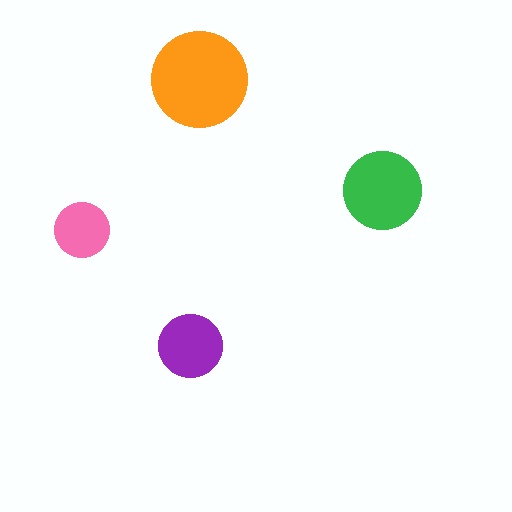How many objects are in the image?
There are 4 objects in the image.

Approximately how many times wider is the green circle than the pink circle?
About 1.5 times wider.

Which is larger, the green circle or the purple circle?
The green one.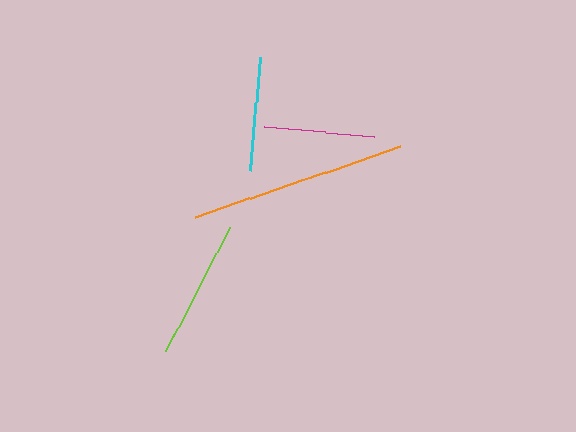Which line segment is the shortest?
The magenta line is the shortest at approximately 110 pixels.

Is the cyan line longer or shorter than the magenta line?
The cyan line is longer than the magenta line.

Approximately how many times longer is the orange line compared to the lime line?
The orange line is approximately 1.5 times the length of the lime line.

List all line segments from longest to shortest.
From longest to shortest: orange, lime, cyan, magenta.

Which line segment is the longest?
The orange line is the longest at approximately 216 pixels.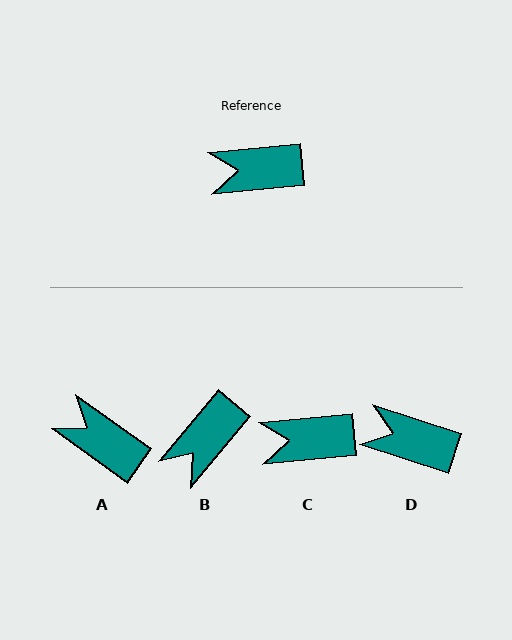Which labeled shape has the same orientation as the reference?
C.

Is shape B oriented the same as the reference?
No, it is off by about 45 degrees.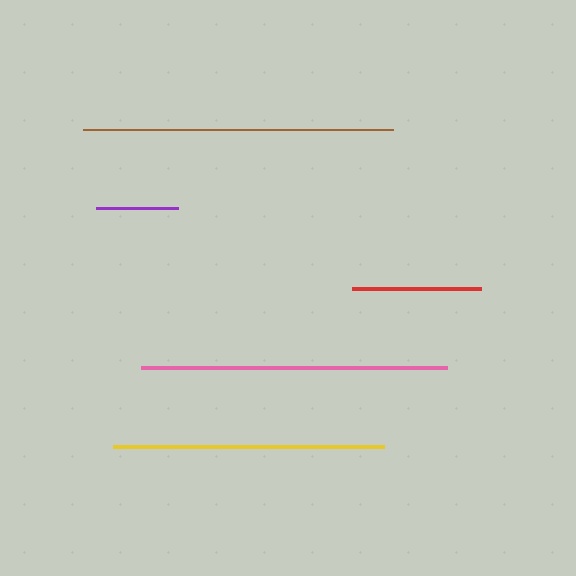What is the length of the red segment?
The red segment is approximately 130 pixels long.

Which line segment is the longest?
The brown line is the longest at approximately 310 pixels.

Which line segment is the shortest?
The purple line is the shortest at approximately 82 pixels.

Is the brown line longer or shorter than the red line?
The brown line is longer than the red line.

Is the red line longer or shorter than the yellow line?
The yellow line is longer than the red line.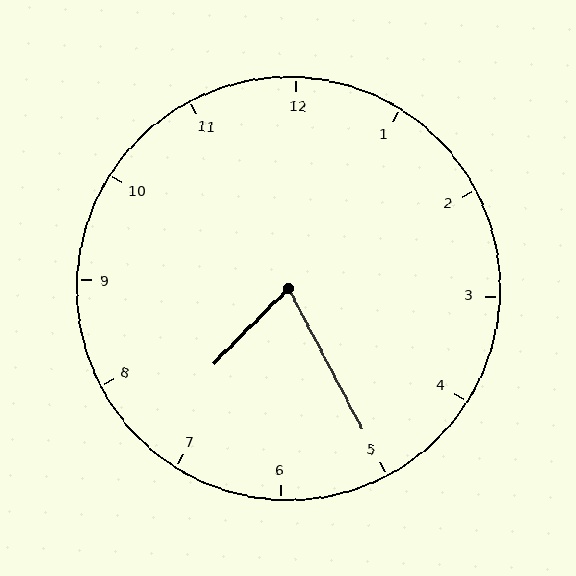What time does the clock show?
7:25.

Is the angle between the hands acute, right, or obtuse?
It is acute.